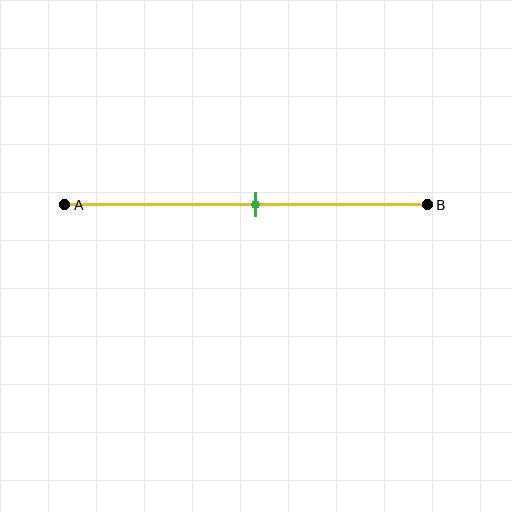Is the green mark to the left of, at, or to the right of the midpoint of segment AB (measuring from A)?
The green mark is approximately at the midpoint of segment AB.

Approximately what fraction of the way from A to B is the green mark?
The green mark is approximately 55% of the way from A to B.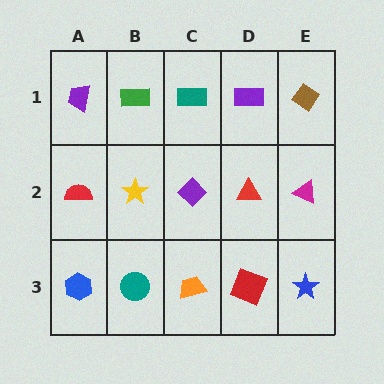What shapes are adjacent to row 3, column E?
A magenta triangle (row 2, column E), a red square (row 3, column D).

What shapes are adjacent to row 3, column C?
A purple diamond (row 2, column C), a teal circle (row 3, column B), a red square (row 3, column D).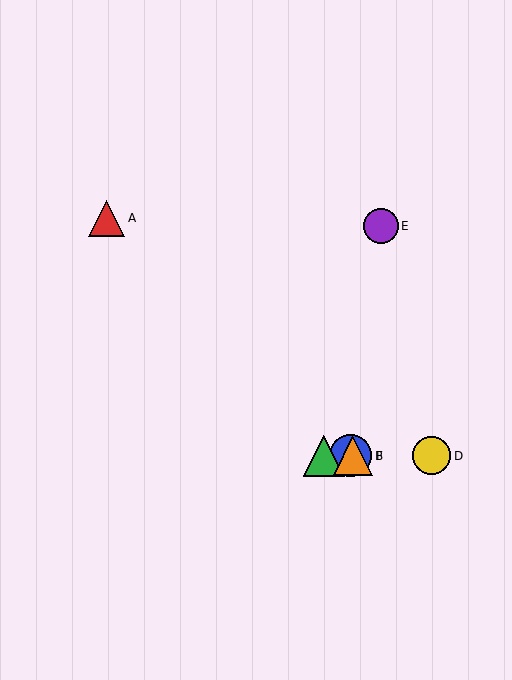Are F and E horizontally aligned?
No, F is at y≈456 and E is at y≈226.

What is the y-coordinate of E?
Object E is at y≈226.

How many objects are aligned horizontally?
4 objects (B, C, D, F) are aligned horizontally.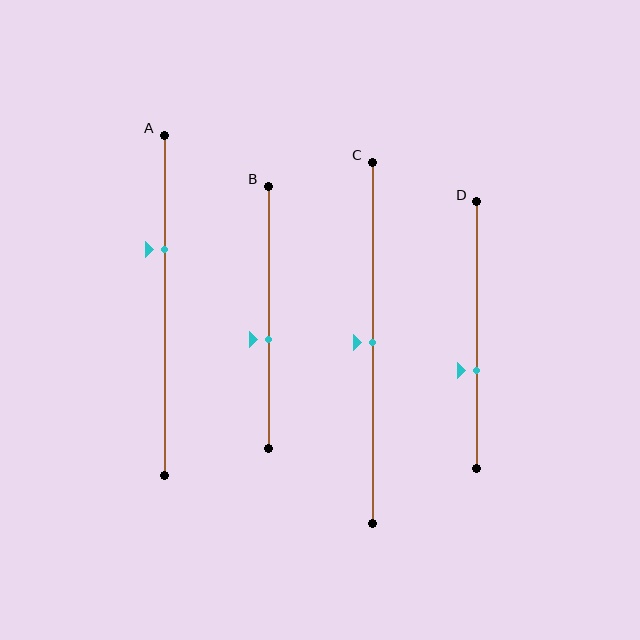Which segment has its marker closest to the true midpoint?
Segment C has its marker closest to the true midpoint.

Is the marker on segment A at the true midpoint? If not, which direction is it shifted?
No, the marker on segment A is shifted upward by about 16% of the segment length.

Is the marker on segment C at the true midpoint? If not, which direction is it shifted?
Yes, the marker on segment C is at the true midpoint.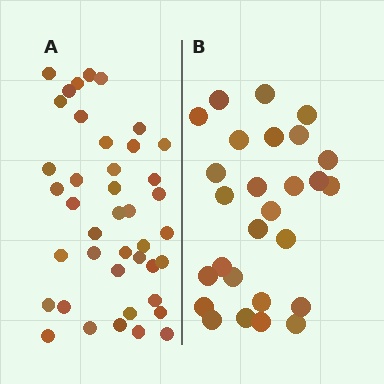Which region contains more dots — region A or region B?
Region A (the left region) has more dots.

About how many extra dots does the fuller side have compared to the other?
Region A has approximately 15 more dots than region B.